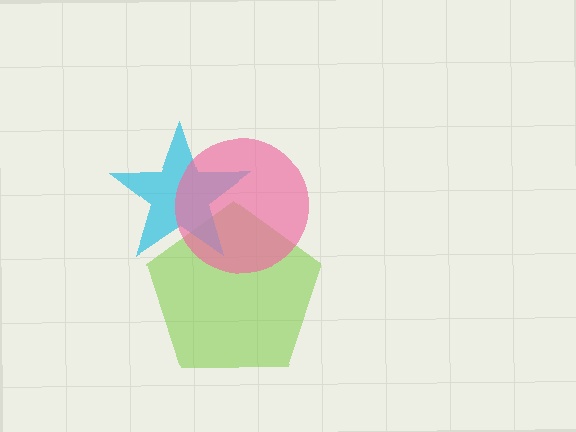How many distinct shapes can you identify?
There are 3 distinct shapes: a lime pentagon, a cyan star, a pink circle.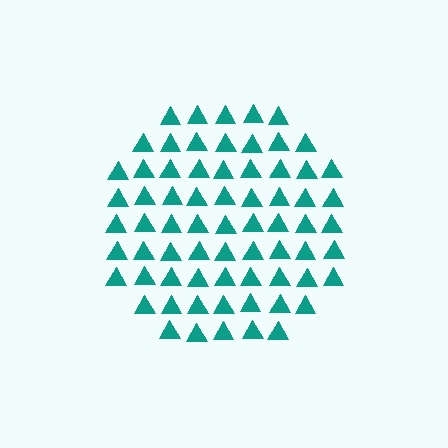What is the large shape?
The large shape is a circle.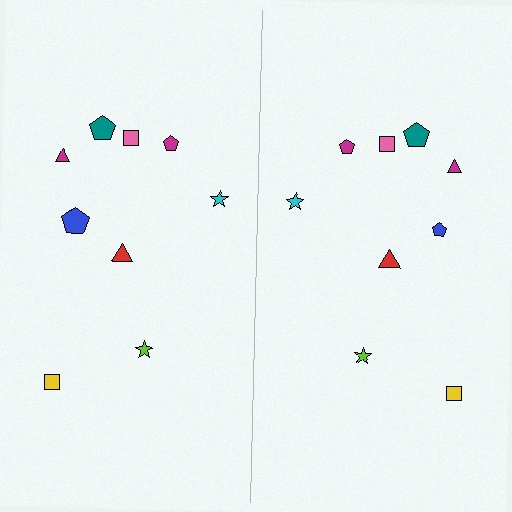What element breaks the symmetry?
The blue pentagon on the right side has a different size than its mirror counterpart.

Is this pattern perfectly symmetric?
No, the pattern is not perfectly symmetric. The blue pentagon on the right side has a different size than its mirror counterpart.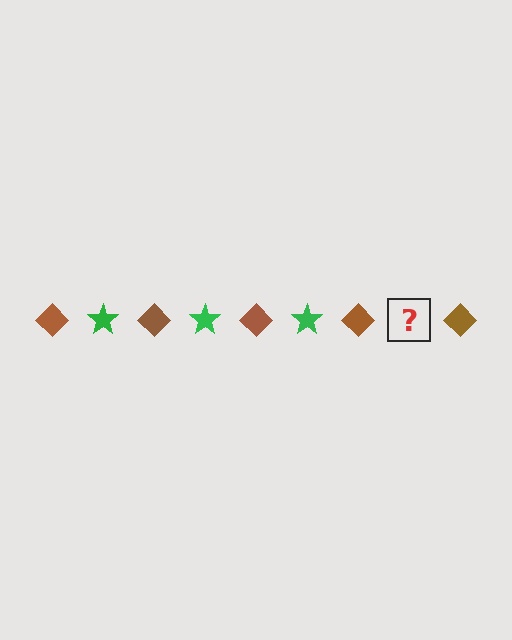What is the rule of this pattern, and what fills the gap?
The rule is that the pattern alternates between brown diamond and green star. The gap should be filled with a green star.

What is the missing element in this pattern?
The missing element is a green star.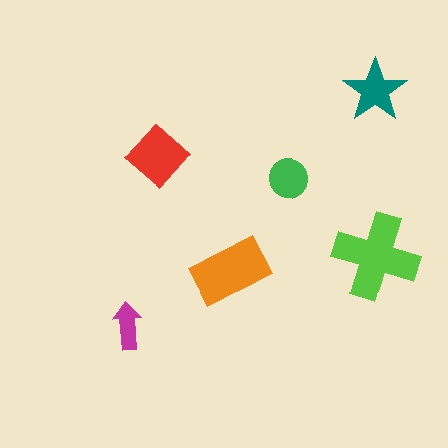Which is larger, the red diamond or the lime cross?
The lime cross.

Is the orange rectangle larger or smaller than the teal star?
Larger.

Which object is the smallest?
The magenta arrow.